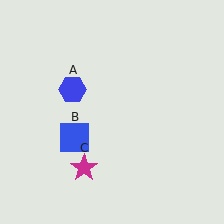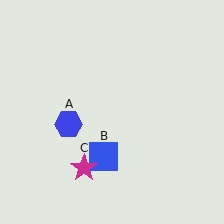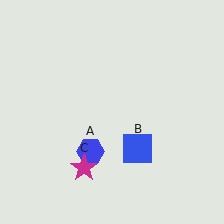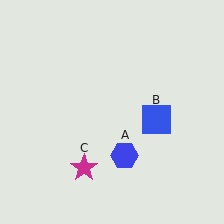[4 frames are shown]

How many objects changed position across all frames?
2 objects changed position: blue hexagon (object A), blue square (object B).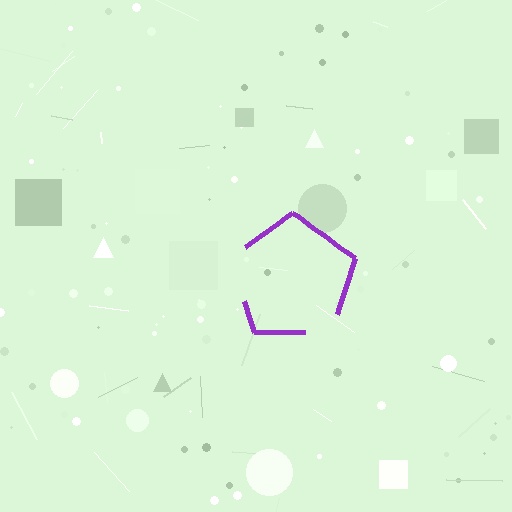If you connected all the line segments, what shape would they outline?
They would outline a pentagon.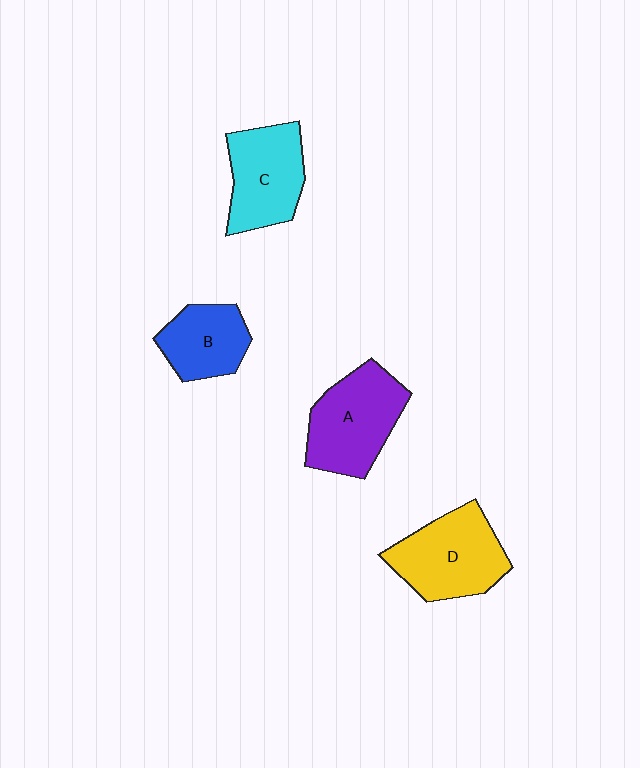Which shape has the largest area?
Shape D (yellow).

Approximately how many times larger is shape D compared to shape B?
Approximately 1.5 times.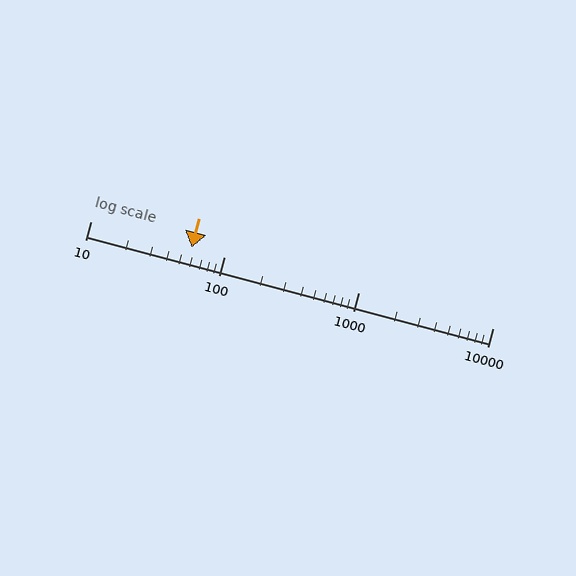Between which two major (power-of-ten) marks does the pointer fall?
The pointer is between 10 and 100.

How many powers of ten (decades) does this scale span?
The scale spans 3 decades, from 10 to 10000.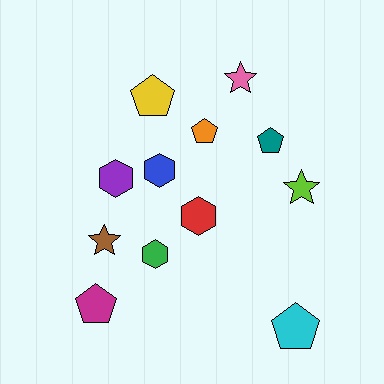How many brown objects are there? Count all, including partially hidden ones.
There is 1 brown object.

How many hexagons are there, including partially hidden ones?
There are 4 hexagons.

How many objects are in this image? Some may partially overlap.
There are 12 objects.